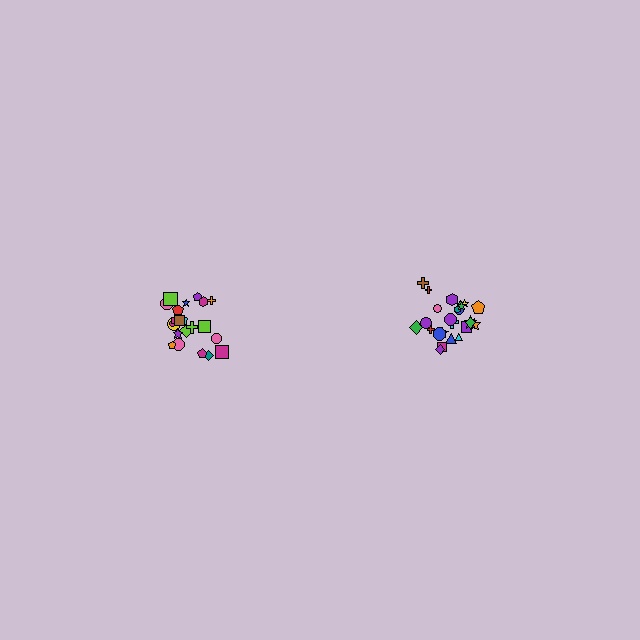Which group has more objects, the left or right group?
The right group.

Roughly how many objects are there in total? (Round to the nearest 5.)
Roughly 45 objects in total.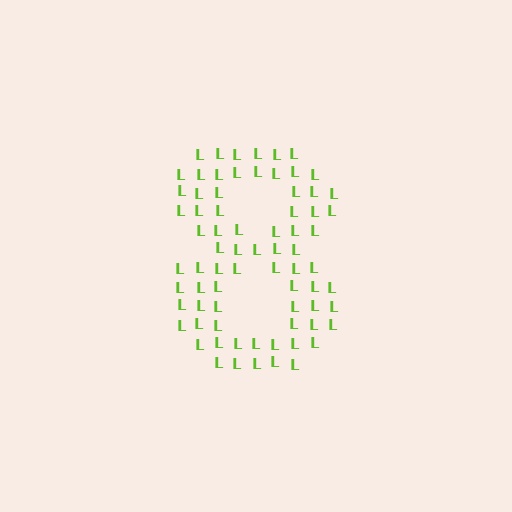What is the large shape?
The large shape is the digit 8.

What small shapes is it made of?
It is made of small letter L's.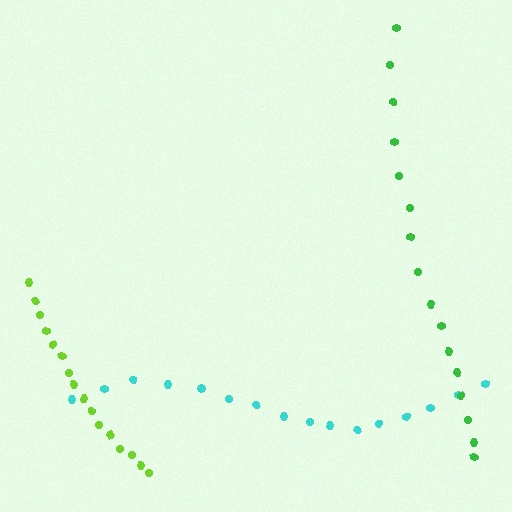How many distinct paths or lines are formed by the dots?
There are 3 distinct paths.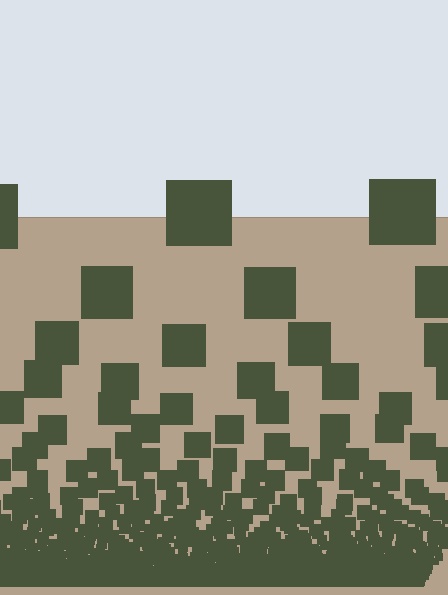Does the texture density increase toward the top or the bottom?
Density increases toward the bottom.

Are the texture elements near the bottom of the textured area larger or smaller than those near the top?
Smaller. The gradient is inverted — elements near the bottom are smaller and denser.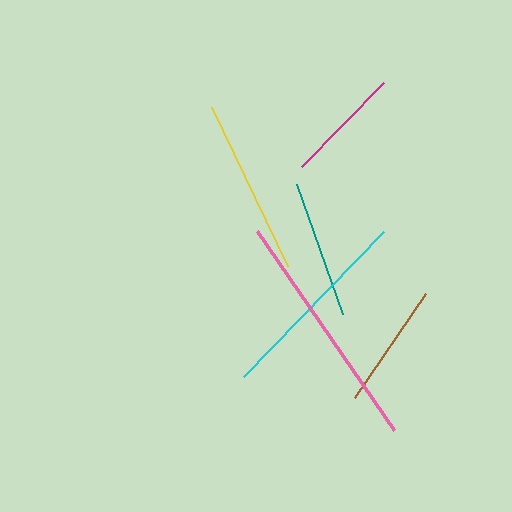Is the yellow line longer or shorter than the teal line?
The yellow line is longer than the teal line.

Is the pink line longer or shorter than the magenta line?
The pink line is longer than the magenta line.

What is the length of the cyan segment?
The cyan segment is approximately 201 pixels long.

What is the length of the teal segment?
The teal segment is approximately 138 pixels long.